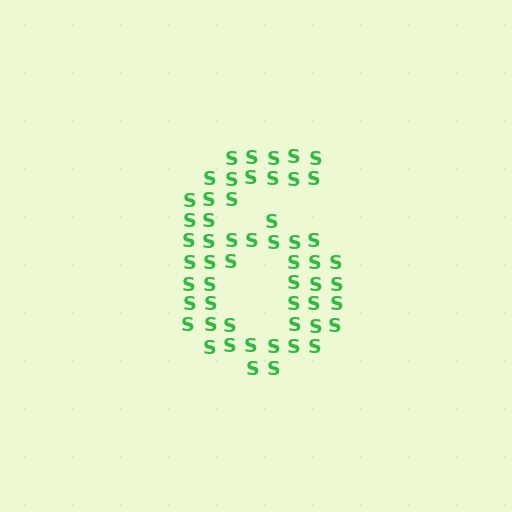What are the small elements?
The small elements are letter S's.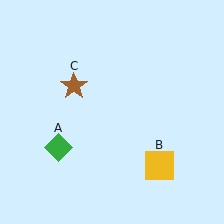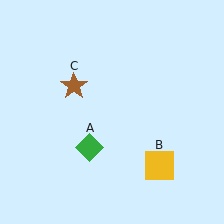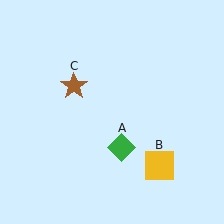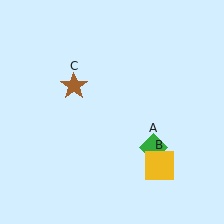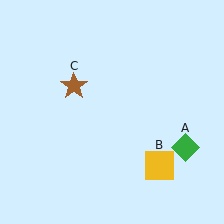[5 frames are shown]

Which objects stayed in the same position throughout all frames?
Yellow square (object B) and brown star (object C) remained stationary.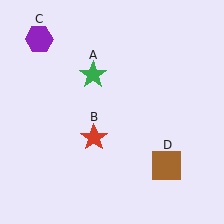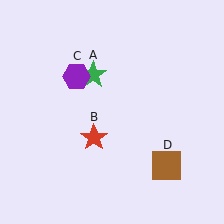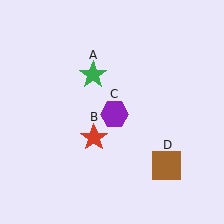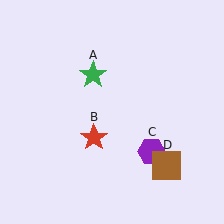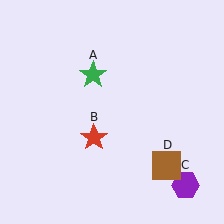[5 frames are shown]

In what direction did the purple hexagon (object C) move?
The purple hexagon (object C) moved down and to the right.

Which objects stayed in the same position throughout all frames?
Green star (object A) and red star (object B) and brown square (object D) remained stationary.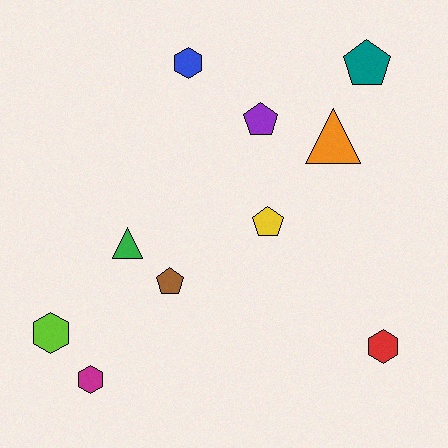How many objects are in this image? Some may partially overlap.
There are 10 objects.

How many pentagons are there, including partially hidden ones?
There are 4 pentagons.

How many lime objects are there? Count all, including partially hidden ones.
There is 1 lime object.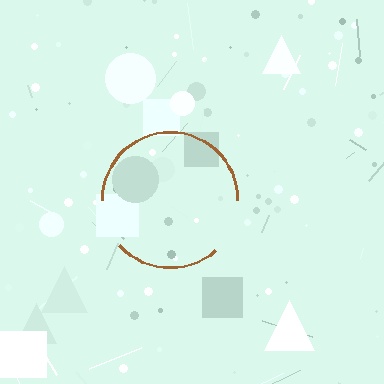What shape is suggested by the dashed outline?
The dashed outline suggests a circle.